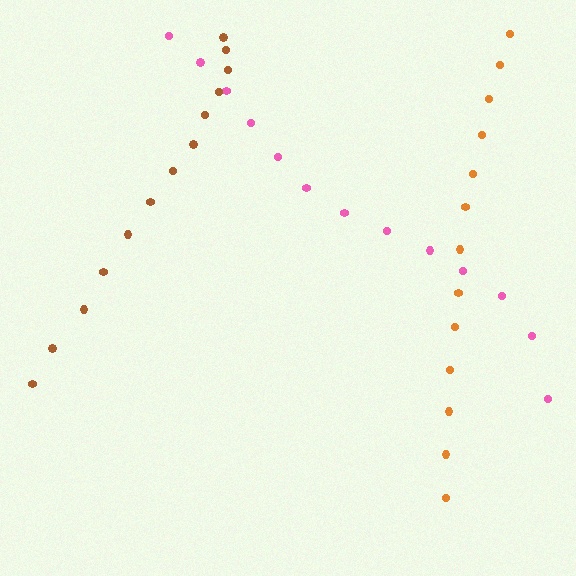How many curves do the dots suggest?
There are 3 distinct paths.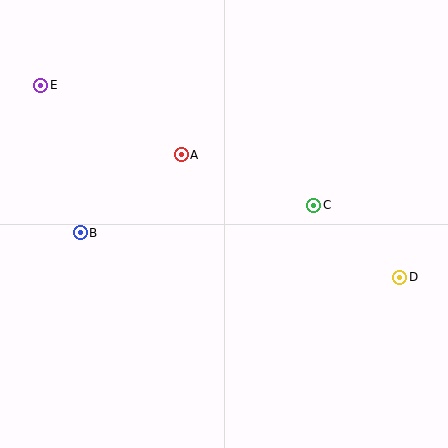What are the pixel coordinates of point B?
Point B is at (80, 233).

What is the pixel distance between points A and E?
The distance between A and E is 157 pixels.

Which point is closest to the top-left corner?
Point E is closest to the top-left corner.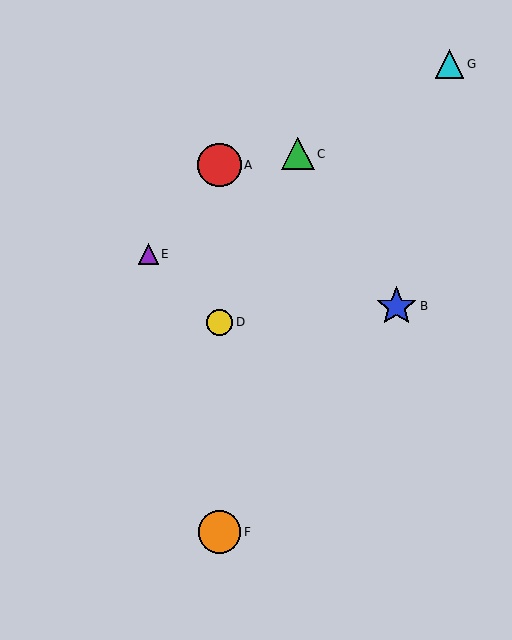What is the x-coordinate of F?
Object F is at x≈220.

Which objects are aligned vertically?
Objects A, D, F are aligned vertically.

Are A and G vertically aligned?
No, A is at x≈220 and G is at x≈450.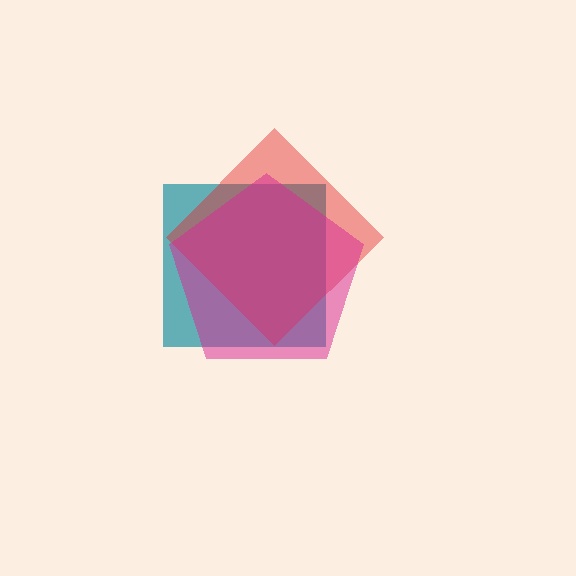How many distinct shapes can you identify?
There are 3 distinct shapes: a teal square, a red diamond, a magenta pentagon.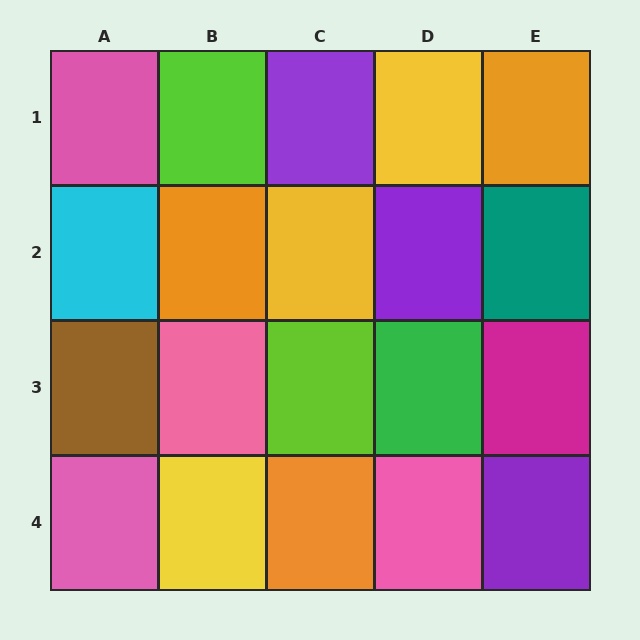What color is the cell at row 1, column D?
Yellow.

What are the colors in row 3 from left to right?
Brown, pink, lime, green, magenta.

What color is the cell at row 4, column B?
Yellow.